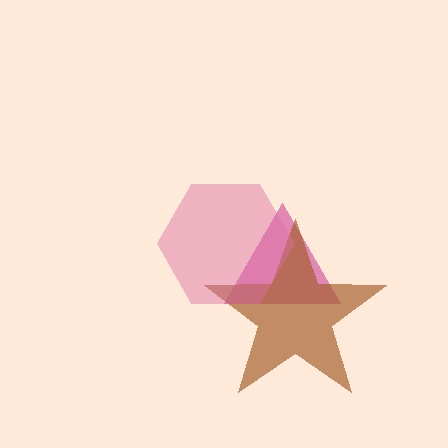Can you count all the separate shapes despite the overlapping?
Yes, there are 3 separate shapes.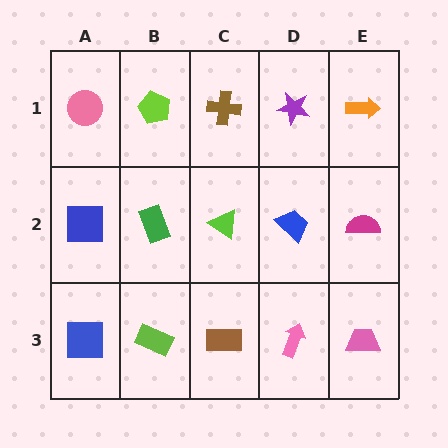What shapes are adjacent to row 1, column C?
A lime triangle (row 2, column C), a lime pentagon (row 1, column B), a purple star (row 1, column D).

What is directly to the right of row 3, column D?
A pink trapezoid.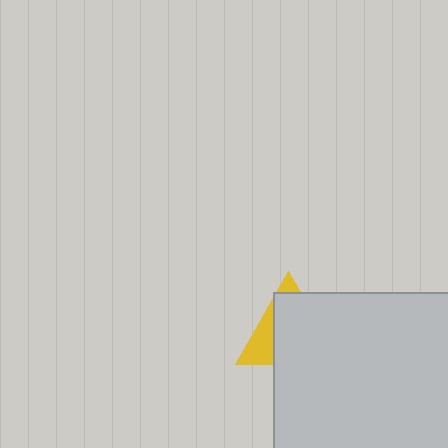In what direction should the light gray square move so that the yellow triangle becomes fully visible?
The light gray square should move toward the lower-right. That is the shortest direction to clear the overlap and leave the yellow triangle fully visible.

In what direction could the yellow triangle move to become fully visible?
The yellow triangle could move toward the upper-left. That would shift it out from behind the light gray square entirely.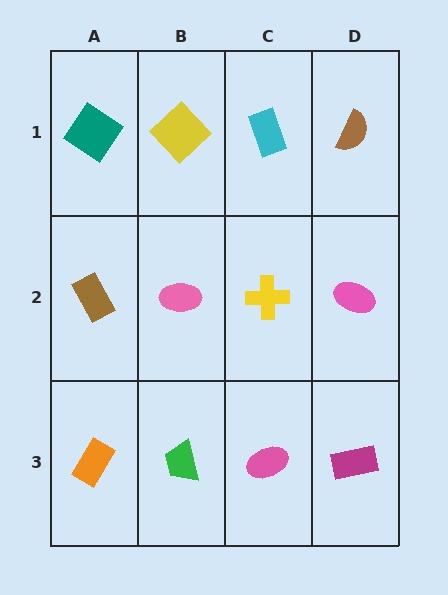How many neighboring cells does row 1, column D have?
2.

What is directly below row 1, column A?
A brown rectangle.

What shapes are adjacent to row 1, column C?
A yellow cross (row 2, column C), a yellow diamond (row 1, column B), a brown semicircle (row 1, column D).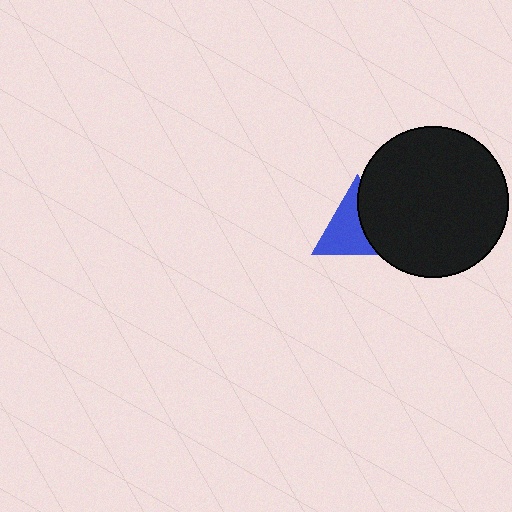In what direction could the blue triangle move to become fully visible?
The blue triangle could move left. That would shift it out from behind the black circle entirely.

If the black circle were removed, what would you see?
You would see the complete blue triangle.